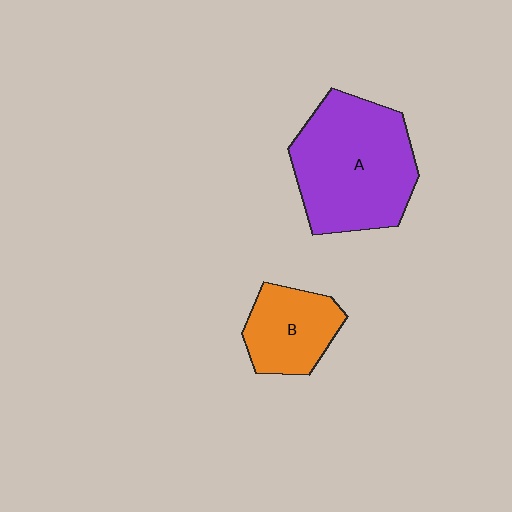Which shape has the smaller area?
Shape B (orange).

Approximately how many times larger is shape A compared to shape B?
Approximately 2.0 times.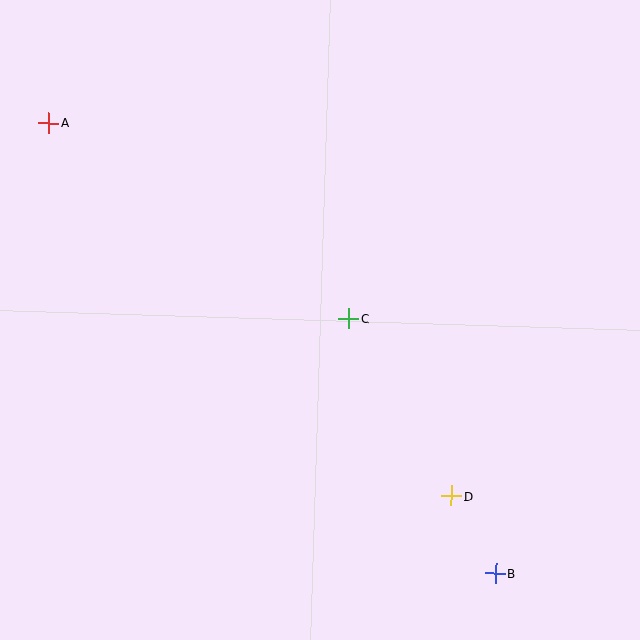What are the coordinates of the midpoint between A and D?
The midpoint between A and D is at (250, 309).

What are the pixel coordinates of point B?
Point B is at (495, 574).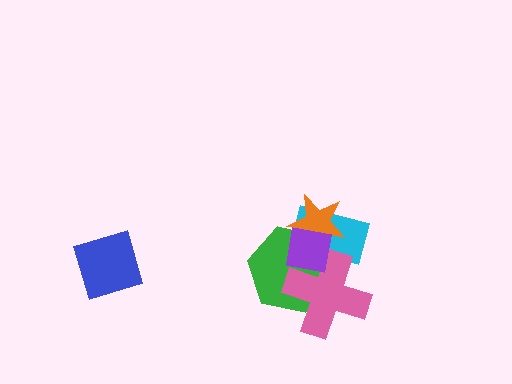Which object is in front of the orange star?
The purple square is in front of the orange star.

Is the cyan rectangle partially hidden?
Yes, it is partially covered by another shape.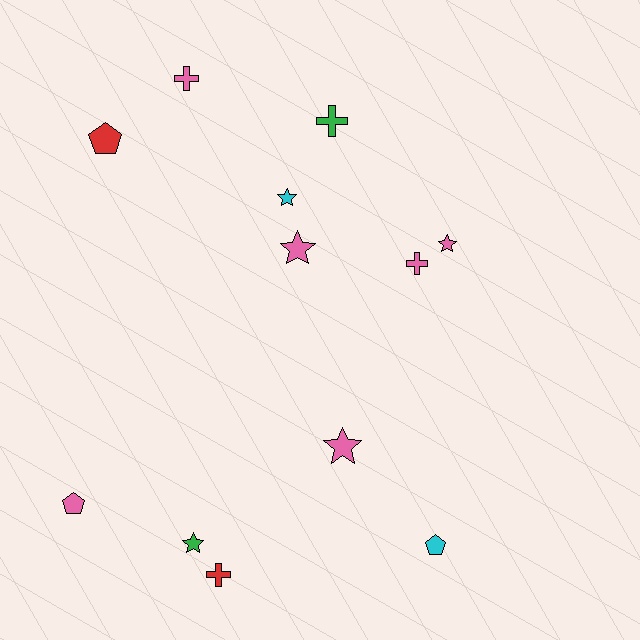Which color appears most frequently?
Pink, with 6 objects.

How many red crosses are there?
There is 1 red cross.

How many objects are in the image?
There are 12 objects.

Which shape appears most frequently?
Star, with 5 objects.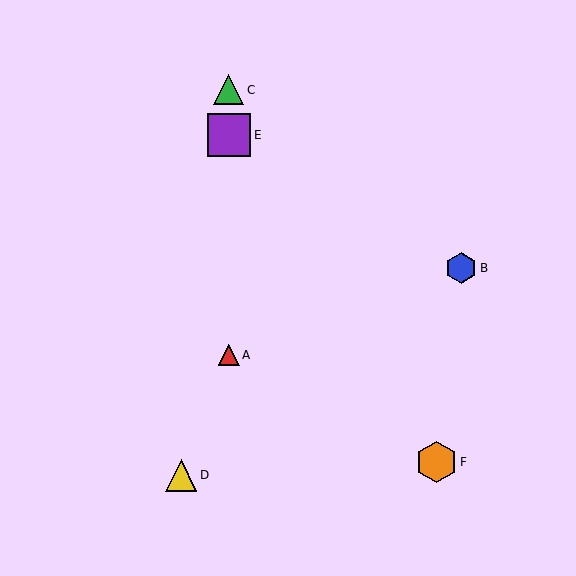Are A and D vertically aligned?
No, A is at x≈229 and D is at x≈181.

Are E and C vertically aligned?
Yes, both are at x≈229.